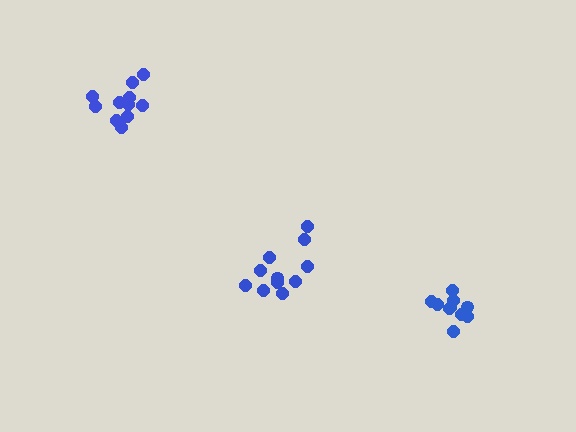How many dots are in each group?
Group 1: 11 dots, Group 2: 10 dots, Group 3: 11 dots (32 total).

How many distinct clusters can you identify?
There are 3 distinct clusters.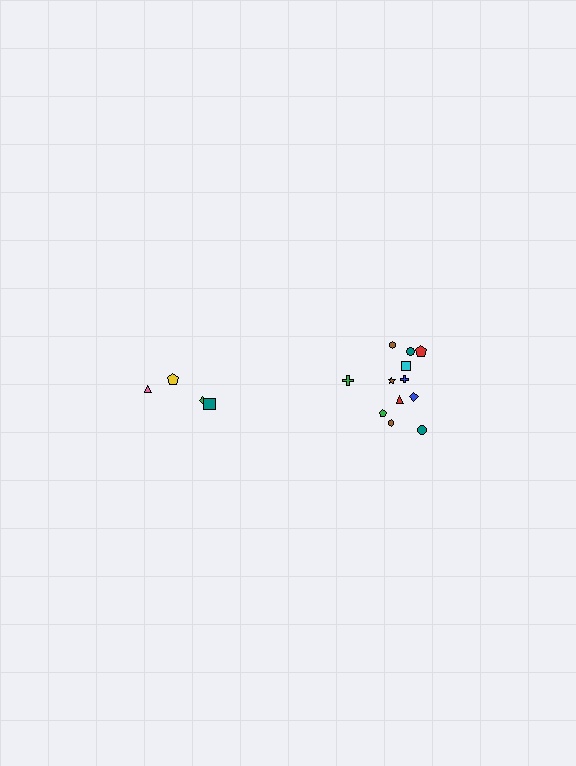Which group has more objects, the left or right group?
The right group.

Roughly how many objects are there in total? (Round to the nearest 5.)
Roughly 15 objects in total.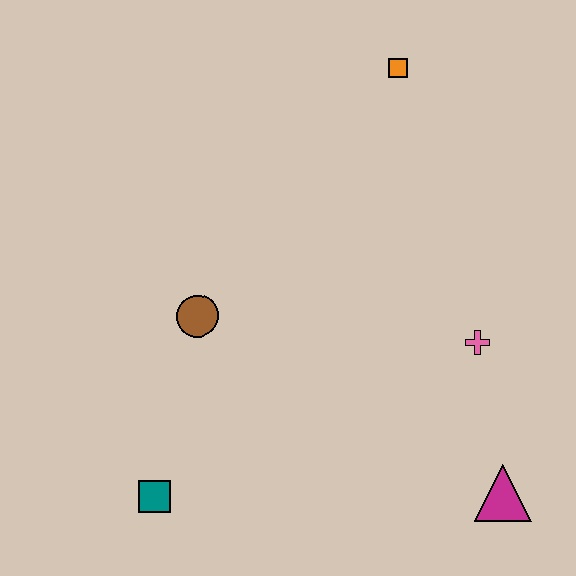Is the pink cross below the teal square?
No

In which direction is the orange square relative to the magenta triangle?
The orange square is above the magenta triangle.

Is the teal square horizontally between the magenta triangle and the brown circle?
No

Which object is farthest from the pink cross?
The teal square is farthest from the pink cross.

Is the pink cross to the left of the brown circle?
No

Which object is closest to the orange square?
The pink cross is closest to the orange square.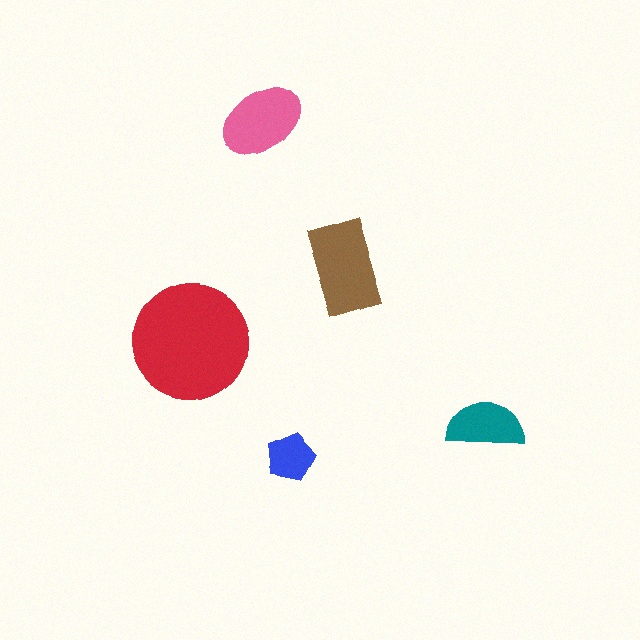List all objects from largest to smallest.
The red circle, the brown rectangle, the pink ellipse, the teal semicircle, the blue pentagon.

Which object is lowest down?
The blue pentagon is bottommost.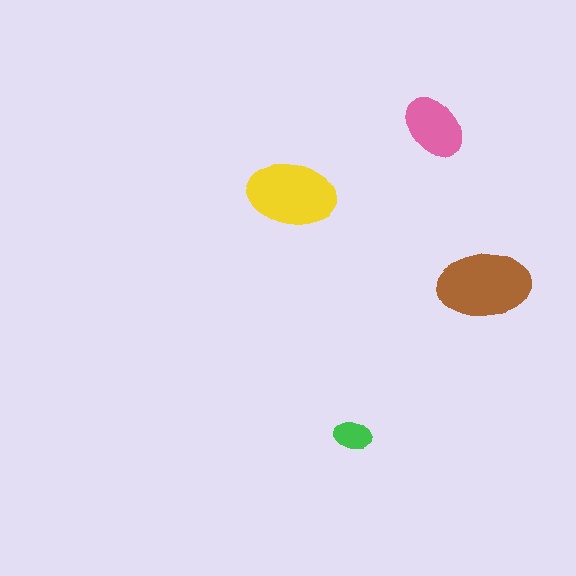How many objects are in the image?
There are 4 objects in the image.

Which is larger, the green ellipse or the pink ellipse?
The pink one.